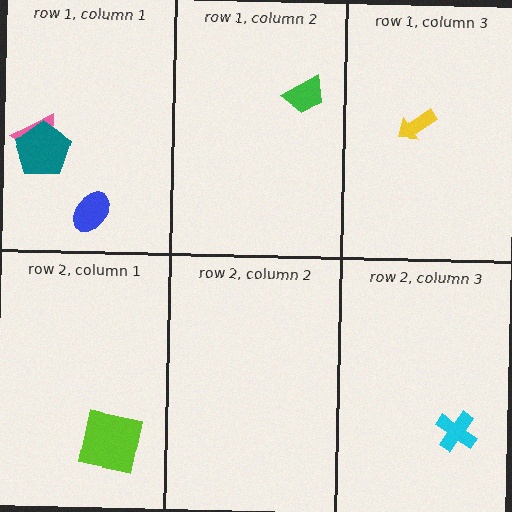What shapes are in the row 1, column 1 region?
The blue ellipse, the pink triangle, the teal pentagon.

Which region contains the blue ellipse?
The row 1, column 1 region.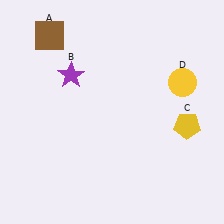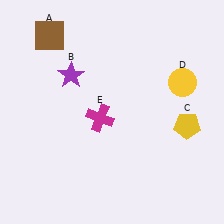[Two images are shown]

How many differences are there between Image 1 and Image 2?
There is 1 difference between the two images.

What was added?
A magenta cross (E) was added in Image 2.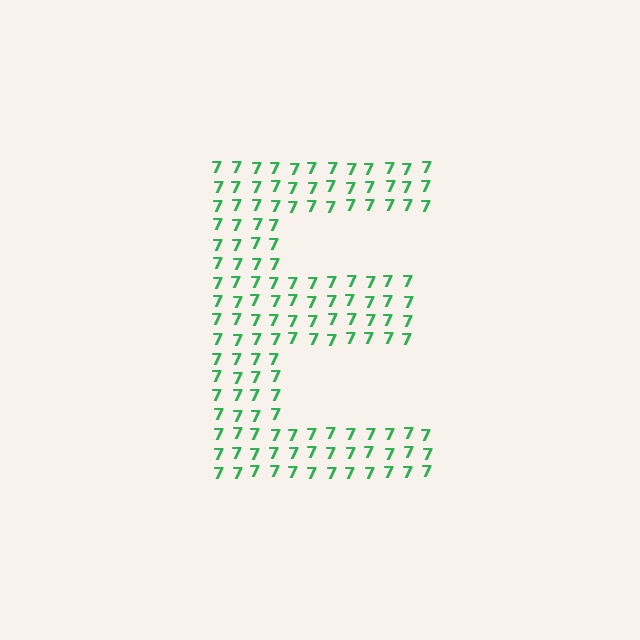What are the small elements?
The small elements are digit 7's.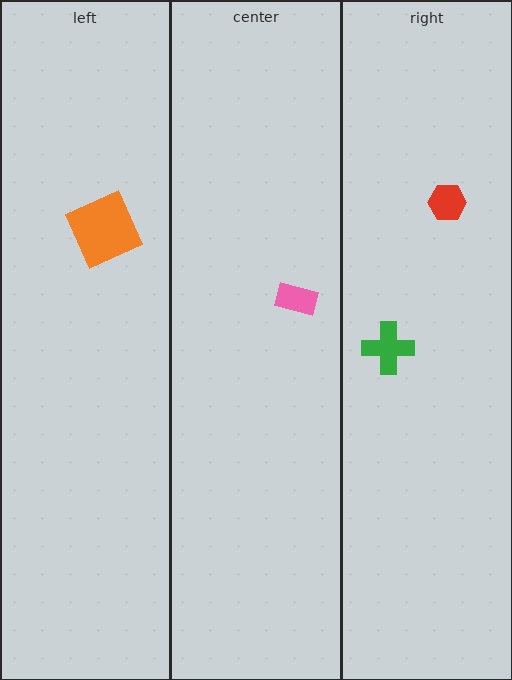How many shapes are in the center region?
1.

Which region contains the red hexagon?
The right region.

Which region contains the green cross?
The right region.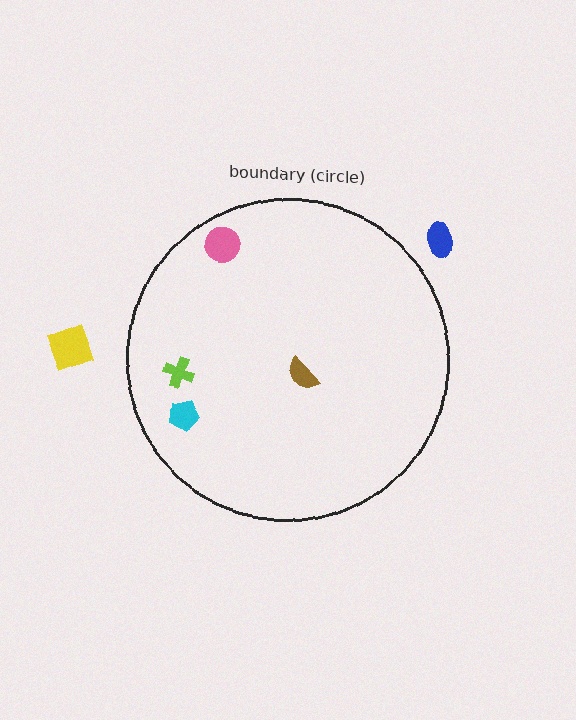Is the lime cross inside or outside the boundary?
Inside.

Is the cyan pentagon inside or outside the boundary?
Inside.